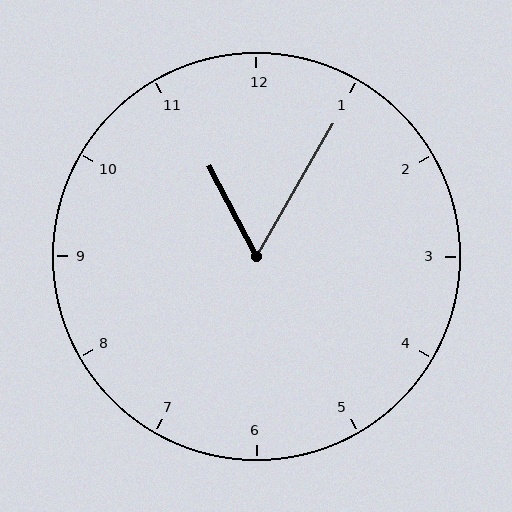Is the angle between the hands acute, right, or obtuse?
It is acute.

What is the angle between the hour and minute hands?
Approximately 58 degrees.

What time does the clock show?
11:05.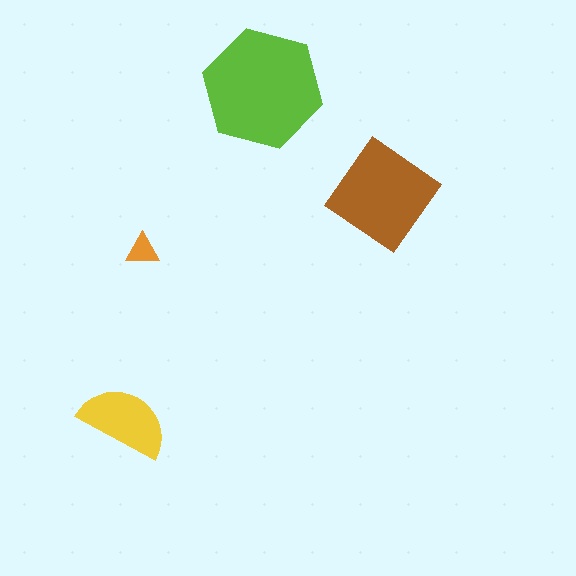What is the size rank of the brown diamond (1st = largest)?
2nd.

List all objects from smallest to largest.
The orange triangle, the yellow semicircle, the brown diamond, the lime hexagon.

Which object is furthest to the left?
The yellow semicircle is leftmost.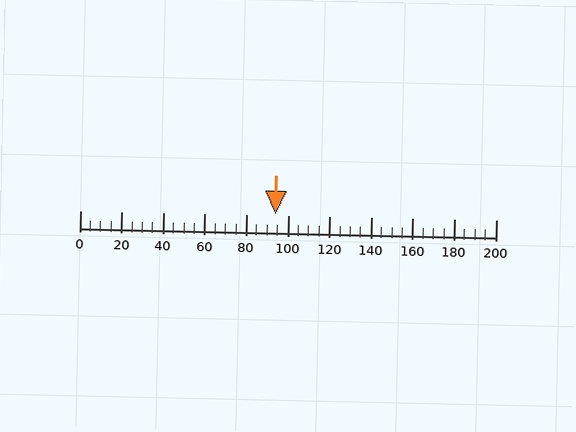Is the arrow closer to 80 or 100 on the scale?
The arrow is closer to 100.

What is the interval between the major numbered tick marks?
The major tick marks are spaced 20 units apart.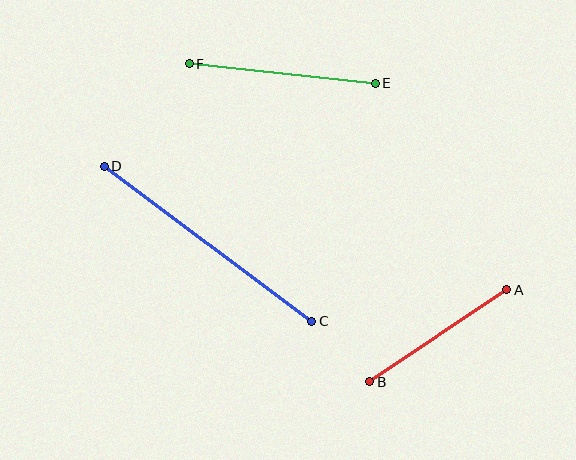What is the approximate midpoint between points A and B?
The midpoint is at approximately (438, 336) pixels.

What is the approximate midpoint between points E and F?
The midpoint is at approximately (282, 73) pixels.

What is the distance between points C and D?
The distance is approximately 259 pixels.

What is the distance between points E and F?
The distance is approximately 187 pixels.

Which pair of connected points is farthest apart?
Points C and D are farthest apart.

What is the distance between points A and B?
The distance is approximately 165 pixels.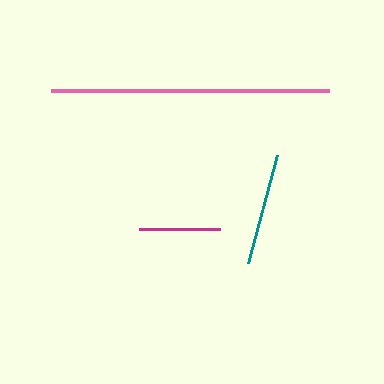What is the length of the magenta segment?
The magenta segment is approximately 81 pixels long.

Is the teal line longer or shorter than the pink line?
The pink line is longer than the teal line.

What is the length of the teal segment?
The teal segment is approximately 111 pixels long.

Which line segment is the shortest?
The magenta line is the shortest at approximately 81 pixels.